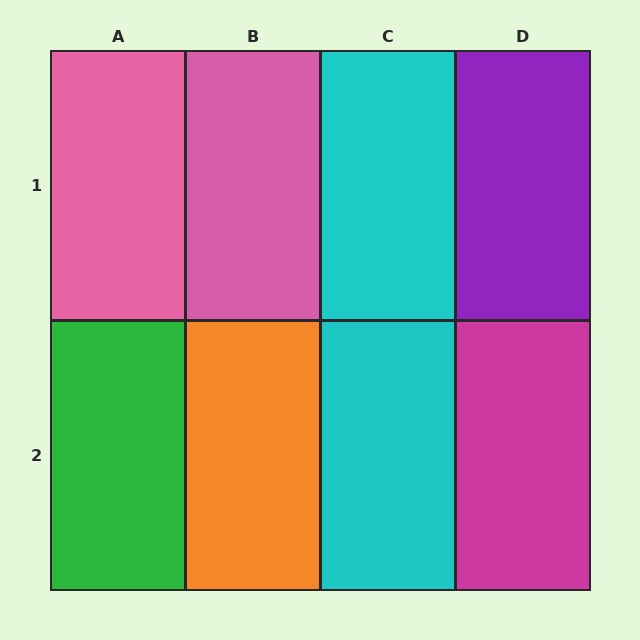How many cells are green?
1 cell is green.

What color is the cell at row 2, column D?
Magenta.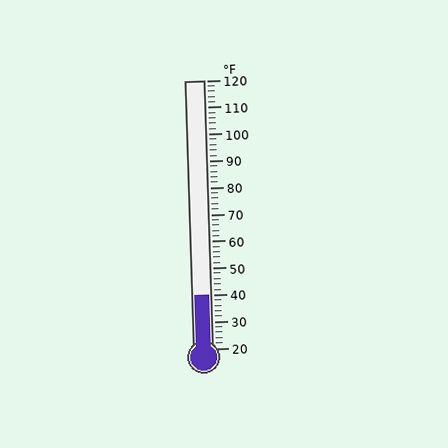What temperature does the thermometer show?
The thermometer shows approximately 40°F.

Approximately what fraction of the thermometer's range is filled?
The thermometer is filled to approximately 20% of its range.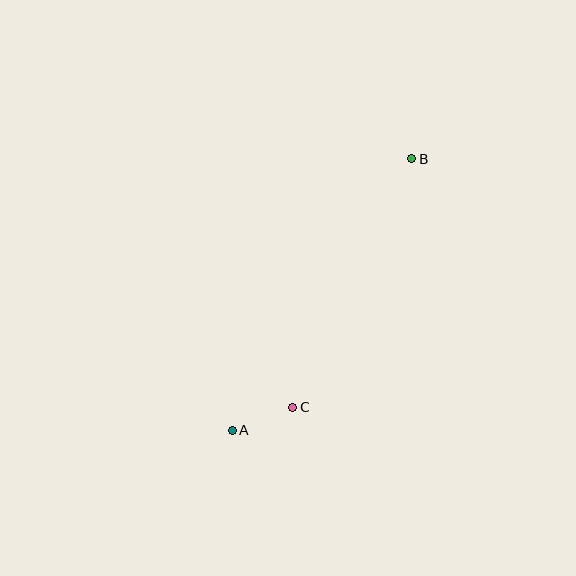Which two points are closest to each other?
Points A and C are closest to each other.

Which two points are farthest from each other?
Points A and B are farthest from each other.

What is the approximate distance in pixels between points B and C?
The distance between B and C is approximately 276 pixels.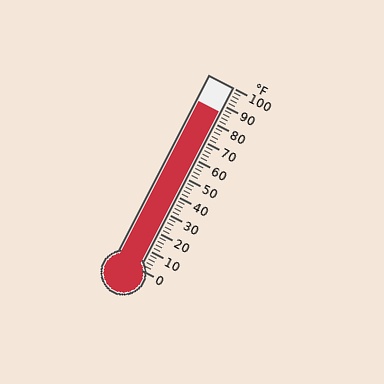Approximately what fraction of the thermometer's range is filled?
The thermometer is filled to approximately 85% of its range.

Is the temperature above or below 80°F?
The temperature is above 80°F.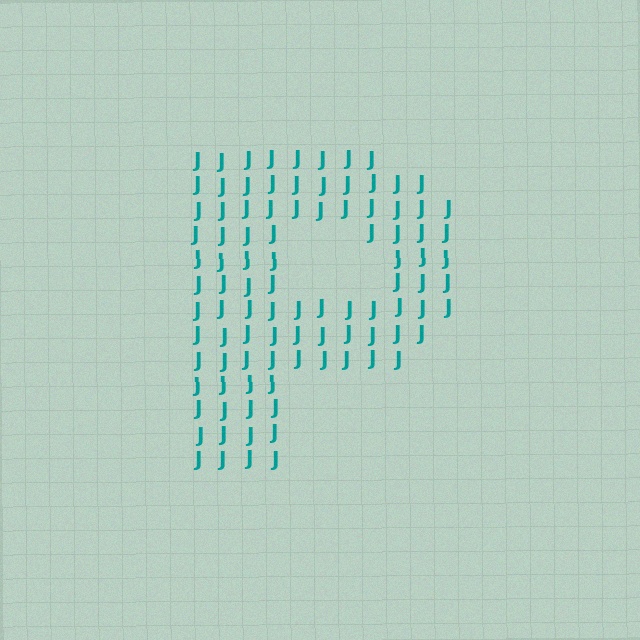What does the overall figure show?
The overall figure shows the letter P.